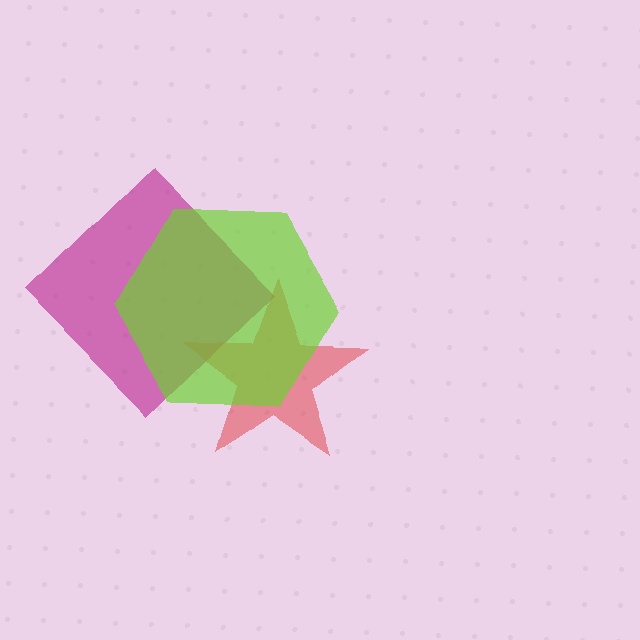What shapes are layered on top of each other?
The layered shapes are: a magenta diamond, a red star, a lime hexagon.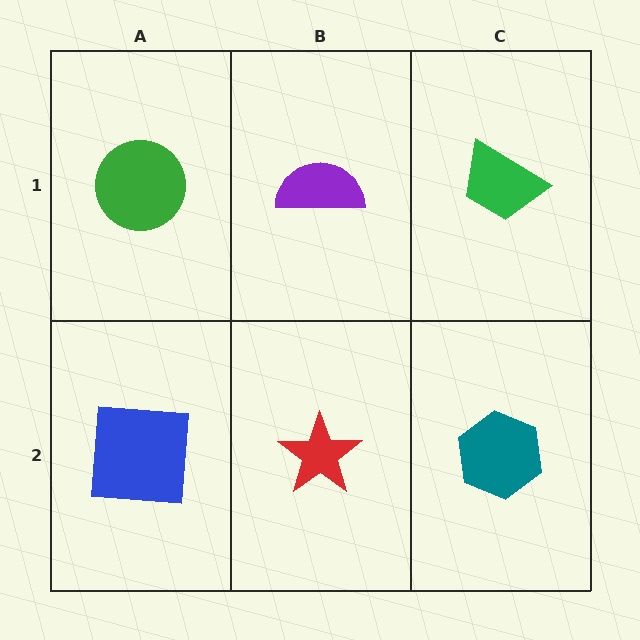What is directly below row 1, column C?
A teal hexagon.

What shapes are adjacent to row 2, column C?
A green trapezoid (row 1, column C), a red star (row 2, column B).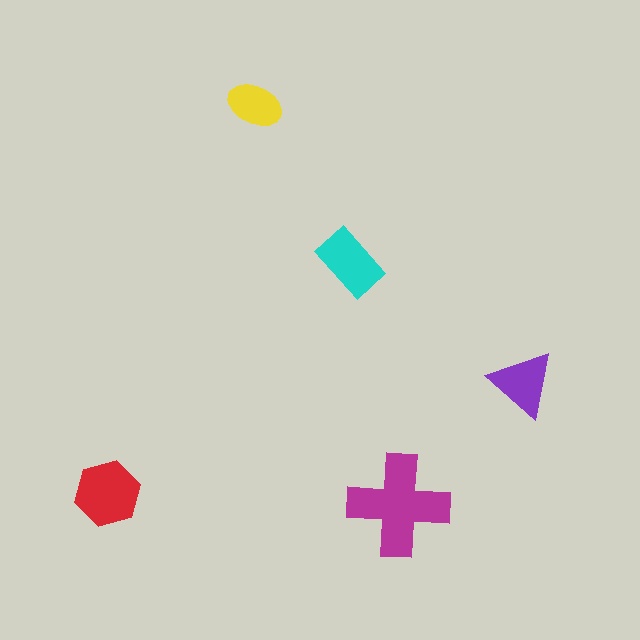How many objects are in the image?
There are 5 objects in the image.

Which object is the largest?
The magenta cross.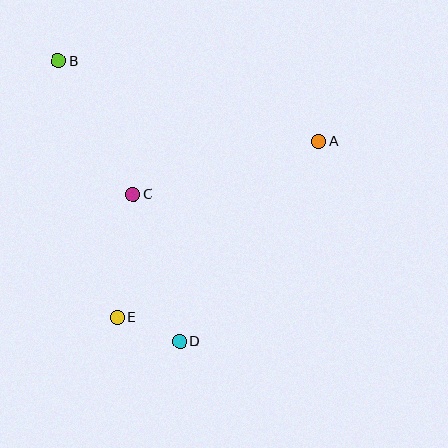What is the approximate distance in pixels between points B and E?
The distance between B and E is approximately 263 pixels.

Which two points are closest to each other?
Points D and E are closest to each other.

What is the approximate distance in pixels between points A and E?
The distance between A and E is approximately 268 pixels.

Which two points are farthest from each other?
Points B and D are farthest from each other.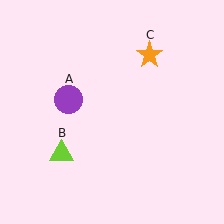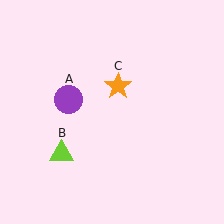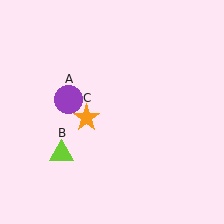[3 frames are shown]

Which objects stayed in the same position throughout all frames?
Purple circle (object A) and lime triangle (object B) remained stationary.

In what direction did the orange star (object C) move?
The orange star (object C) moved down and to the left.